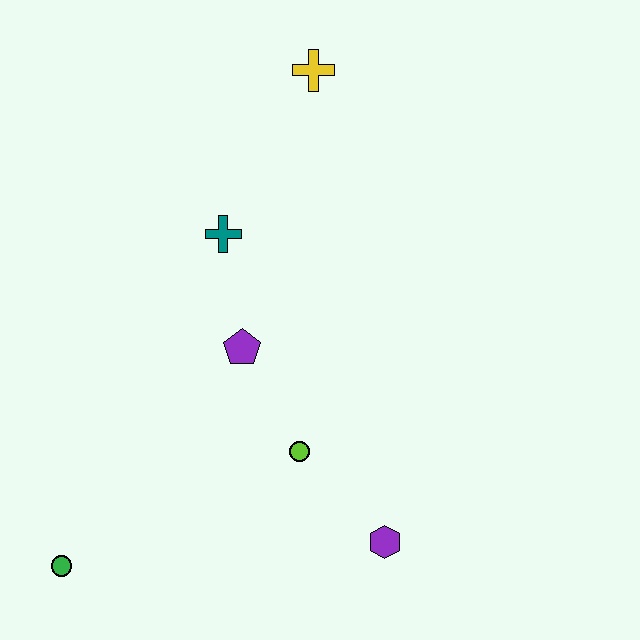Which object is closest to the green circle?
The lime circle is closest to the green circle.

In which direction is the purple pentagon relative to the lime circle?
The purple pentagon is above the lime circle.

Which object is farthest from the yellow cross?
The green circle is farthest from the yellow cross.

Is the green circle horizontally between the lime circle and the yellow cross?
No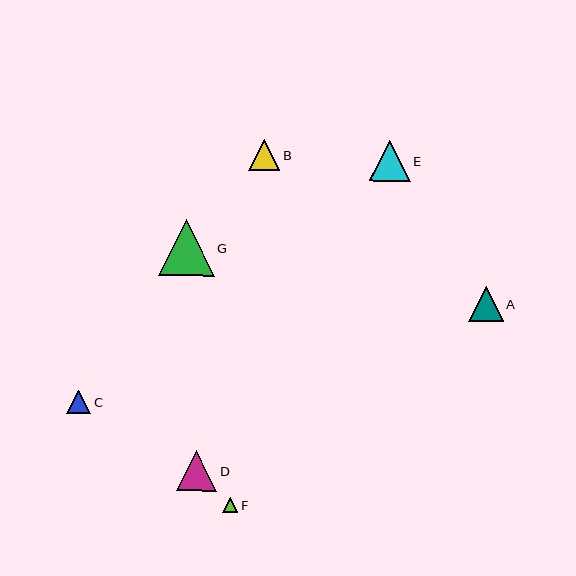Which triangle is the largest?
Triangle G is the largest with a size of approximately 56 pixels.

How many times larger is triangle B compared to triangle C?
Triangle B is approximately 1.3 times the size of triangle C.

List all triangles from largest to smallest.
From largest to smallest: G, E, D, A, B, C, F.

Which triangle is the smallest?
Triangle F is the smallest with a size of approximately 15 pixels.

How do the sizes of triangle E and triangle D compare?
Triangle E and triangle D are approximately the same size.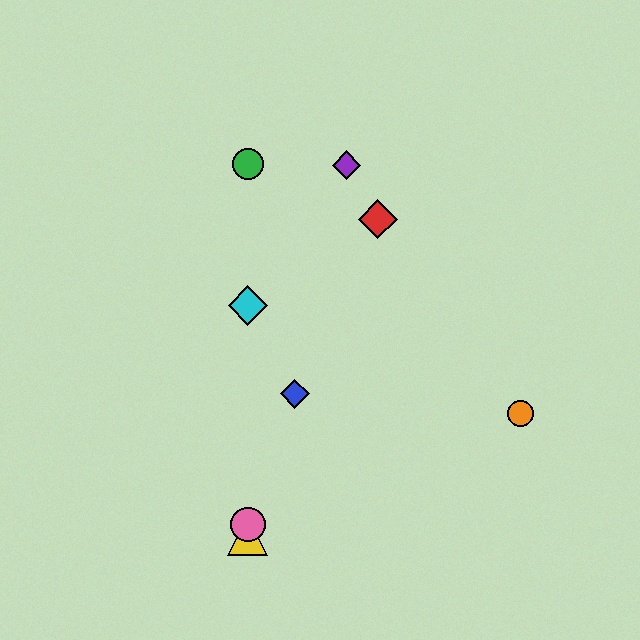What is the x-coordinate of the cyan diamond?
The cyan diamond is at x≈248.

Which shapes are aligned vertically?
The green circle, the yellow triangle, the cyan diamond, the pink circle are aligned vertically.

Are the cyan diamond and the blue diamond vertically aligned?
No, the cyan diamond is at x≈248 and the blue diamond is at x≈295.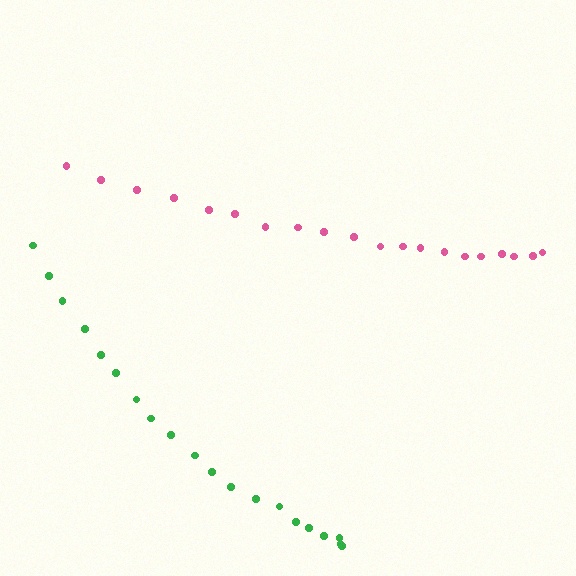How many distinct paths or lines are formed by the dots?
There are 2 distinct paths.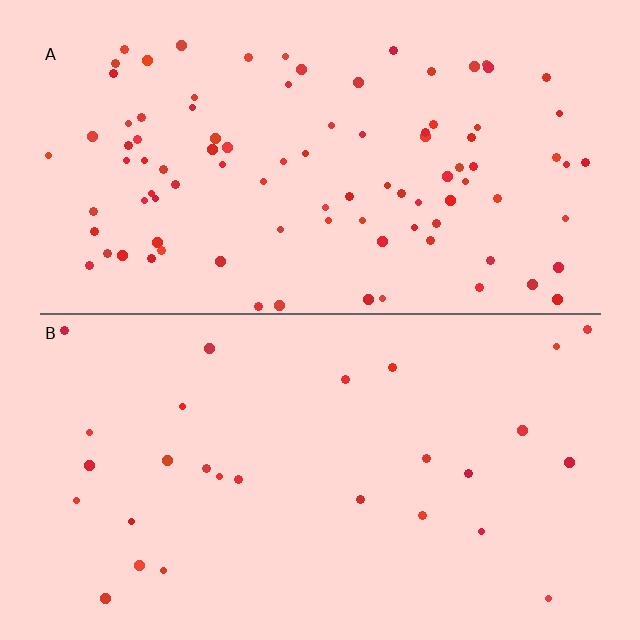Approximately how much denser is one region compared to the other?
Approximately 3.5× — region A over region B.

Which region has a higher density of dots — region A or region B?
A (the top).